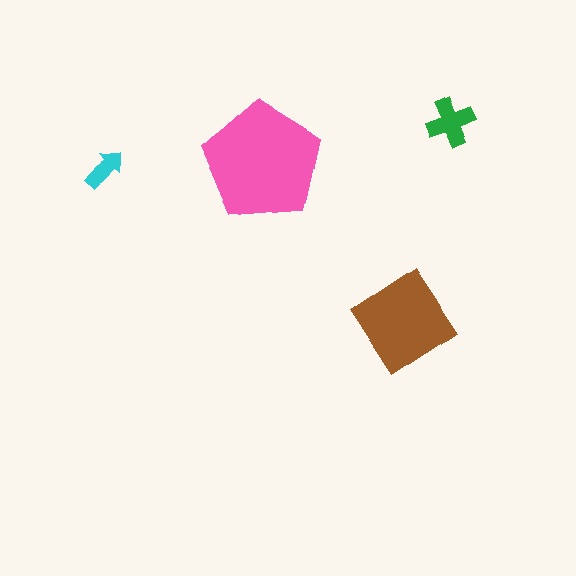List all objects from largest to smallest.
The pink pentagon, the brown diamond, the green cross, the cyan arrow.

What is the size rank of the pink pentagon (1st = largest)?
1st.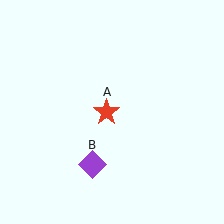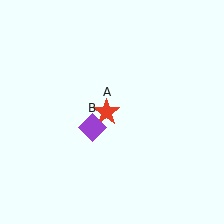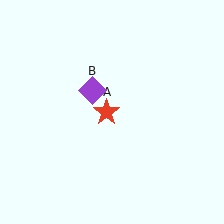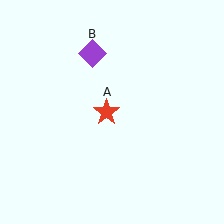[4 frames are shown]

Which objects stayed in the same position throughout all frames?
Red star (object A) remained stationary.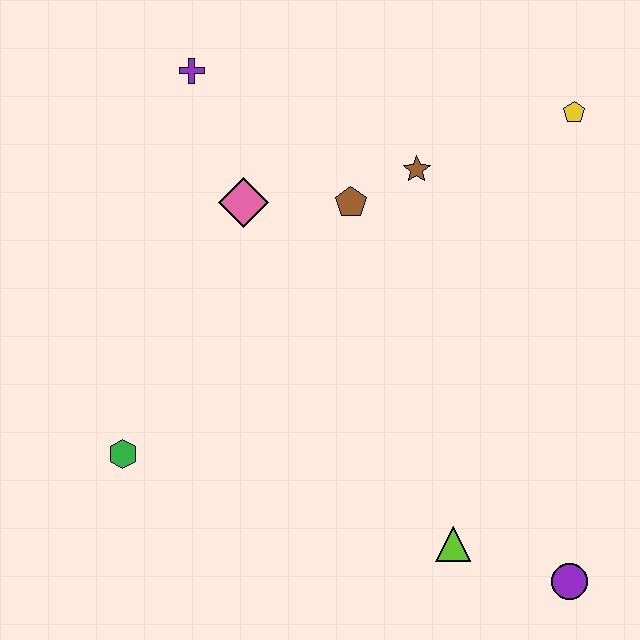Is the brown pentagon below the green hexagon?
No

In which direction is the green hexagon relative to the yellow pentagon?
The green hexagon is to the left of the yellow pentagon.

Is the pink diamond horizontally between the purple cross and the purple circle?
Yes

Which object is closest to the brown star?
The brown pentagon is closest to the brown star.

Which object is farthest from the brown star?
The purple circle is farthest from the brown star.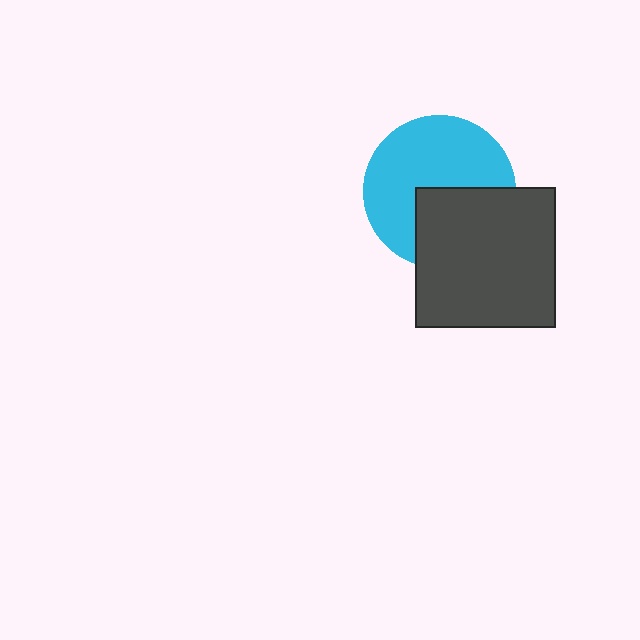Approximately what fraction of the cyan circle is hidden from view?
Roughly 37% of the cyan circle is hidden behind the dark gray square.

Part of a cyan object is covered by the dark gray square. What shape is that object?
It is a circle.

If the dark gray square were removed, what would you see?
You would see the complete cyan circle.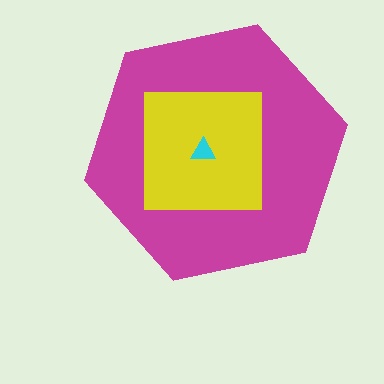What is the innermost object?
The cyan triangle.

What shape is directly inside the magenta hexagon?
The yellow square.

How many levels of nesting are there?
3.